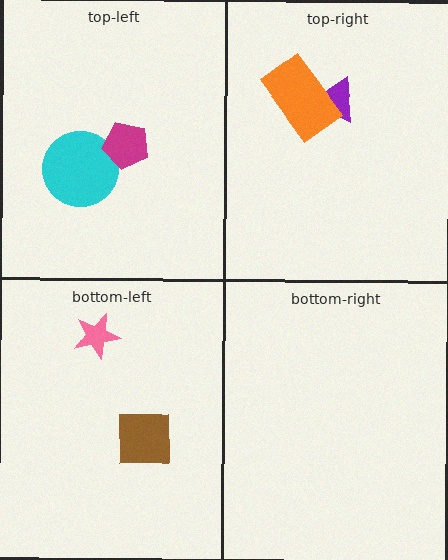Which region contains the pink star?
The bottom-left region.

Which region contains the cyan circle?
The top-left region.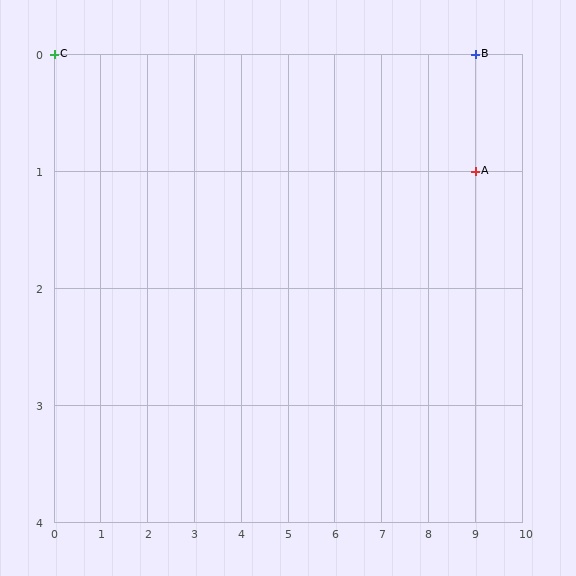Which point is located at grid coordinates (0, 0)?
Point C is at (0, 0).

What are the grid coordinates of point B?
Point B is at grid coordinates (9, 0).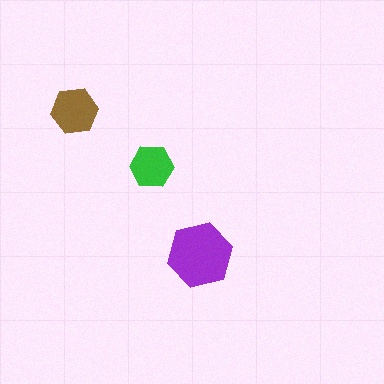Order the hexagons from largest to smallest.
the purple one, the brown one, the green one.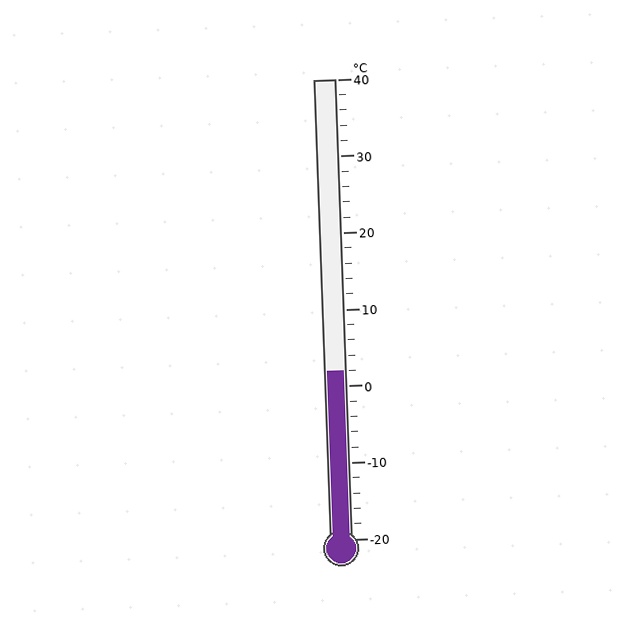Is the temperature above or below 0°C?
The temperature is above 0°C.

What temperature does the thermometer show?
The thermometer shows approximately 2°C.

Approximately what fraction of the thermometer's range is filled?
The thermometer is filled to approximately 35% of its range.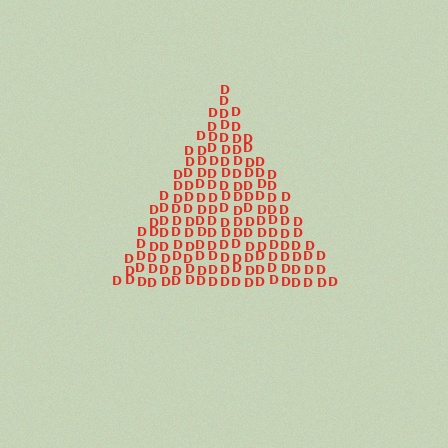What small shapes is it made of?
It is made of small letter D's.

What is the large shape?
The large shape is a triangle.